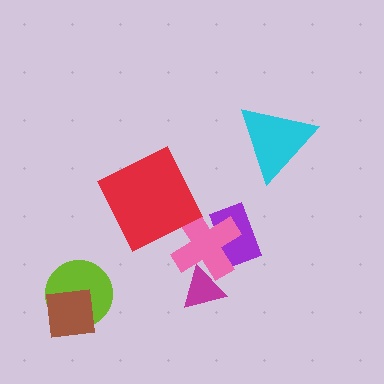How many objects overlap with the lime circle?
1 object overlaps with the lime circle.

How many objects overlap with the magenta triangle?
1 object overlaps with the magenta triangle.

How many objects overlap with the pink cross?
2 objects overlap with the pink cross.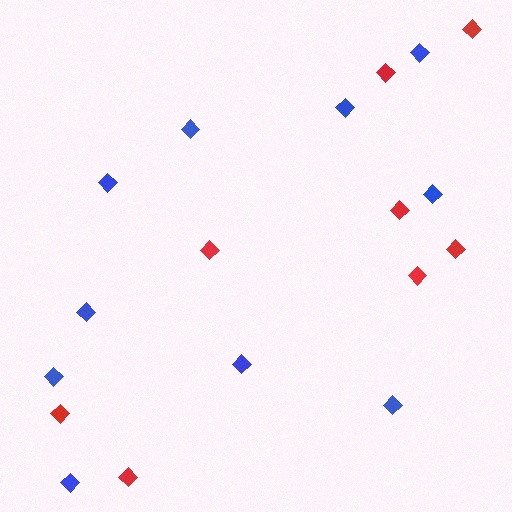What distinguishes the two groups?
There are 2 groups: one group of blue diamonds (10) and one group of red diamonds (8).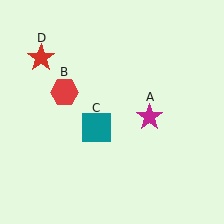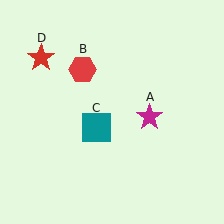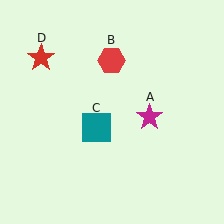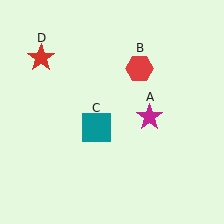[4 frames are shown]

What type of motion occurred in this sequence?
The red hexagon (object B) rotated clockwise around the center of the scene.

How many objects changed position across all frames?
1 object changed position: red hexagon (object B).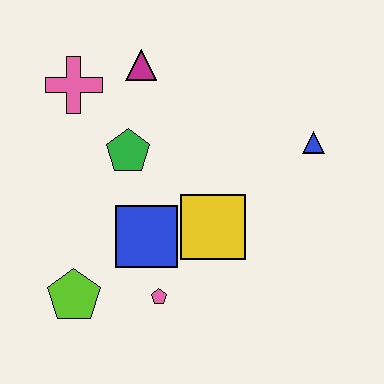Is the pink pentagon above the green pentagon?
No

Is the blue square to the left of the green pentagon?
No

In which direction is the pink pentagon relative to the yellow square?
The pink pentagon is below the yellow square.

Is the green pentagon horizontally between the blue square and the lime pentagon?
Yes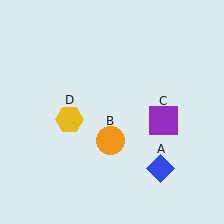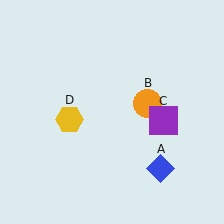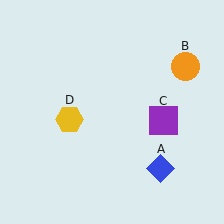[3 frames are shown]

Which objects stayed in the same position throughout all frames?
Blue diamond (object A) and purple square (object C) and yellow hexagon (object D) remained stationary.